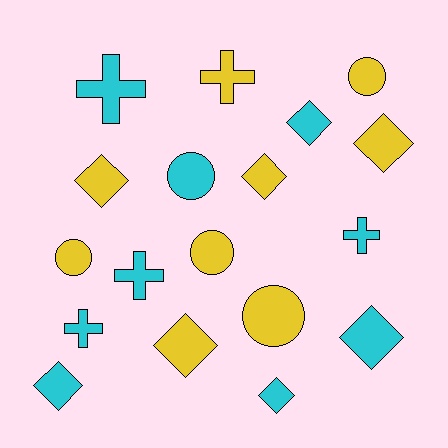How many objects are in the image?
There are 18 objects.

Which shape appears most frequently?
Diamond, with 8 objects.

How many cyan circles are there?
There is 1 cyan circle.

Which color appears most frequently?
Yellow, with 9 objects.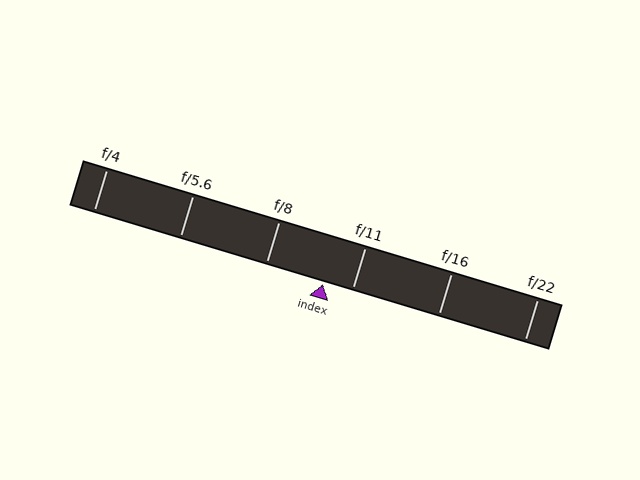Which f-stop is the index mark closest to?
The index mark is closest to f/11.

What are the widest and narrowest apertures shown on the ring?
The widest aperture shown is f/4 and the narrowest is f/22.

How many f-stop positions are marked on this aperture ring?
There are 6 f-stop positions marked.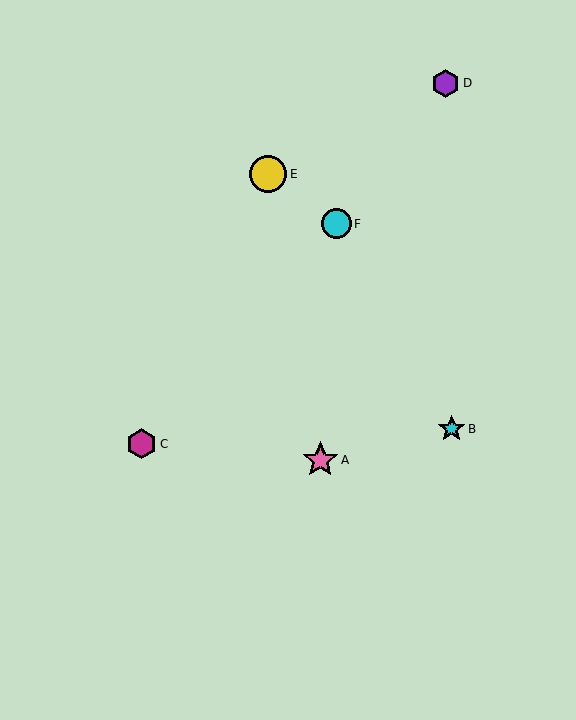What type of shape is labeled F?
Shape F is a cyan circle.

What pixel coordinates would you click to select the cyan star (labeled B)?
Click at (452, 429) to select the cyan star B.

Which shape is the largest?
The yellow circle (labeled E) is the largest.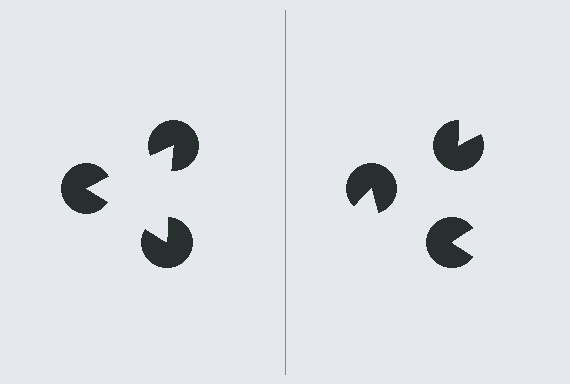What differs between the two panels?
The pac-man discs are positioned identically on both sides; only the wedge orientations differ. On the left they align to a triangle; on the right they are misaligned.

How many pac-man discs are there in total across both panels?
6 — 3 on each side.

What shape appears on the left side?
An illusory triangle.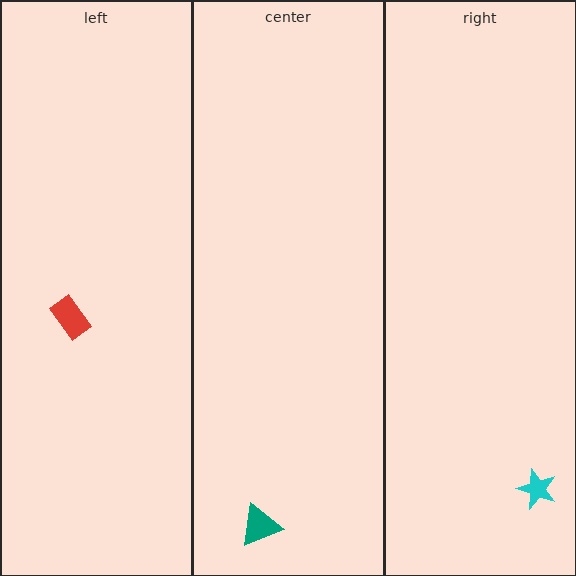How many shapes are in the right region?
1.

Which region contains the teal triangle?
The center region.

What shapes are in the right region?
The cyan star.